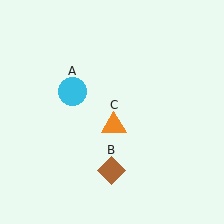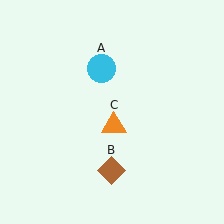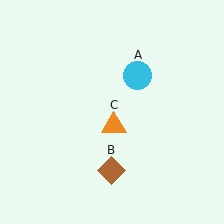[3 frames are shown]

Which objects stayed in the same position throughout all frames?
Brown diamond (object B) and orange triangle (object C) remained stationary.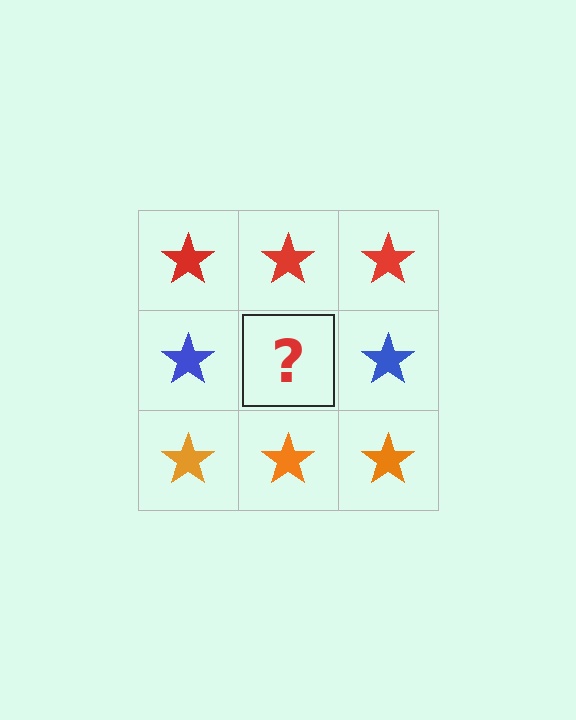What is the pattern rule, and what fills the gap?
The rule is that each row has a consistent color. The gap should be filled with a blue star.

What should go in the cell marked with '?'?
The missing cell should contain a blue star.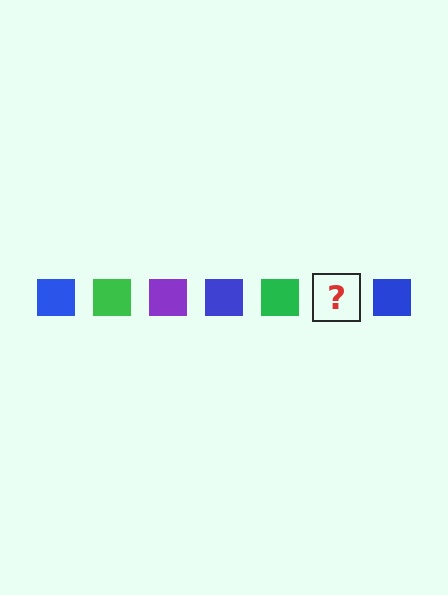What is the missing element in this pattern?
The missing element is a purple square.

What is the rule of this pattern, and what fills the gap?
The rule is that the pattern cycles through blue, green, purple squares. The gap should be filled with a purple square.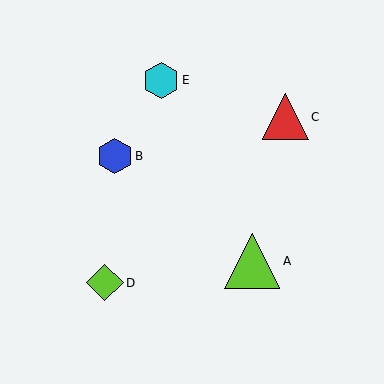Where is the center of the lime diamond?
The center of the lime diamond is at (105, 283).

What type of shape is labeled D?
Shape D is a lime diamond.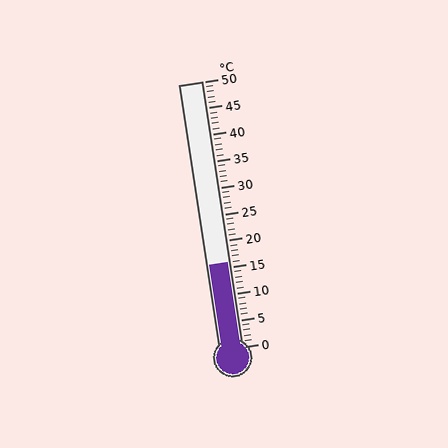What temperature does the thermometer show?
The thermometer shows approximately 16°C.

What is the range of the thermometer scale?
The thermometer scale ranges from 0°C to 50°C.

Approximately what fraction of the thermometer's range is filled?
The thermometer is filled to approximately 30% of its range.